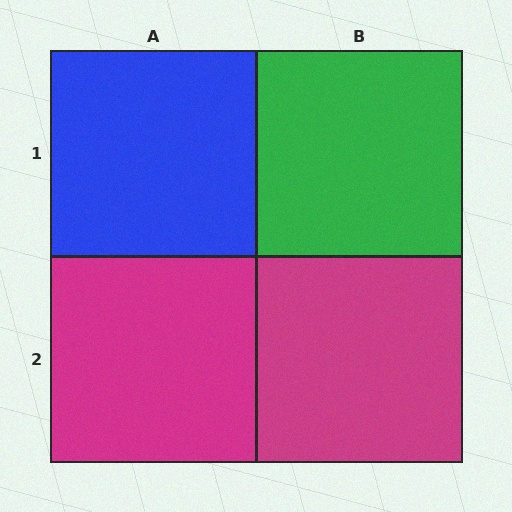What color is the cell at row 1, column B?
Green.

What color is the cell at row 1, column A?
Blue.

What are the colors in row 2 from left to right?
Magenta, magenta.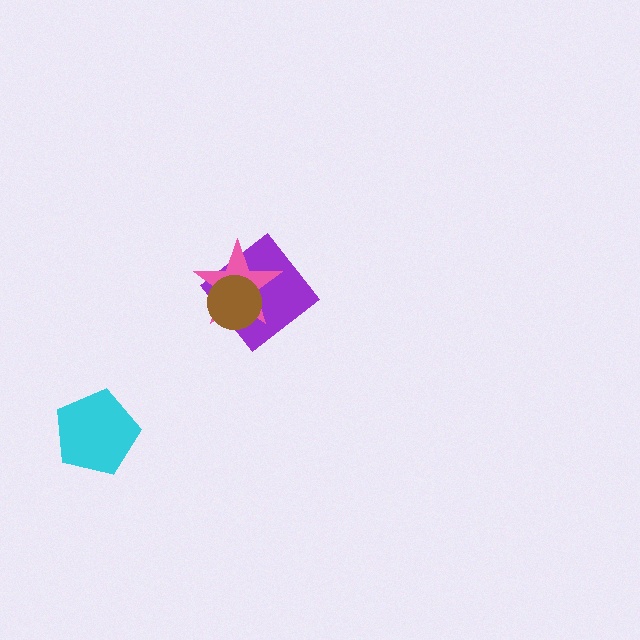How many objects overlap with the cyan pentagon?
0 objects overlap with the cyan pentagon.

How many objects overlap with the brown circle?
2 objects overlap with the brown circle.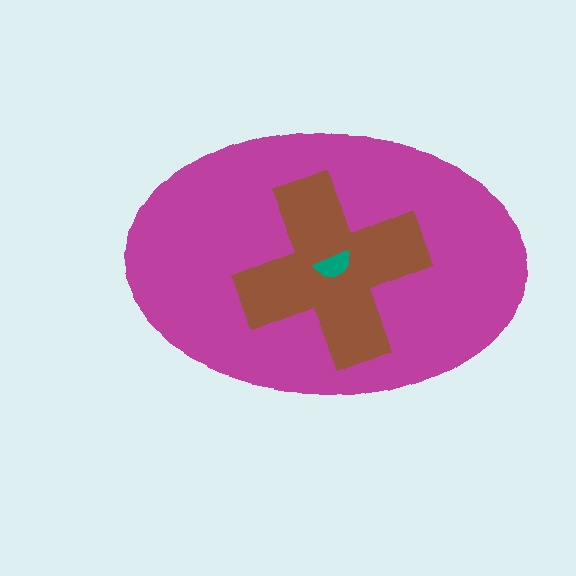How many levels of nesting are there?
3.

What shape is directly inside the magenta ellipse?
The brown cross.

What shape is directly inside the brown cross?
The teal semicircle.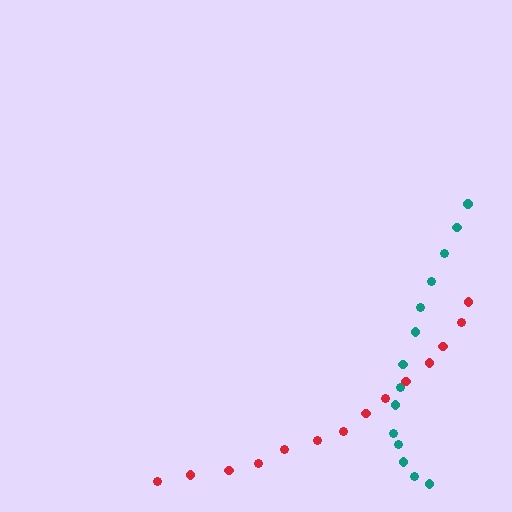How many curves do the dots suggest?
There are 2 distinct paths.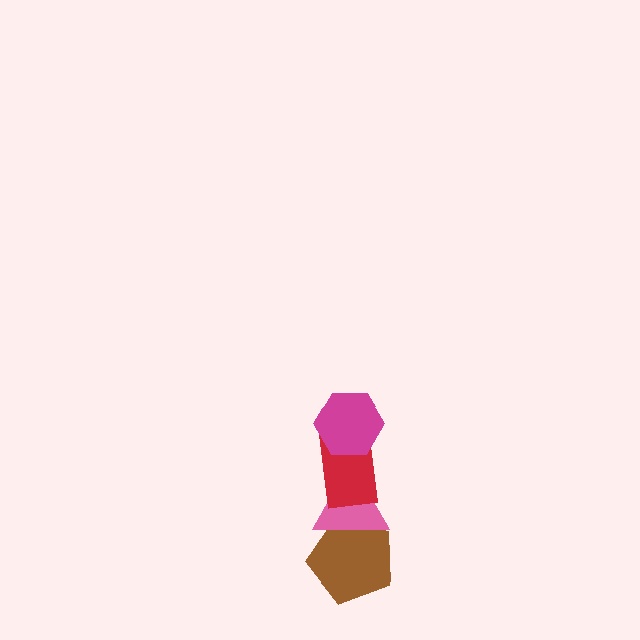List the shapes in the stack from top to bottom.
From top to bottom: the magenta hexagon, the red rectangle, the pink triangle, the brown pentagon.